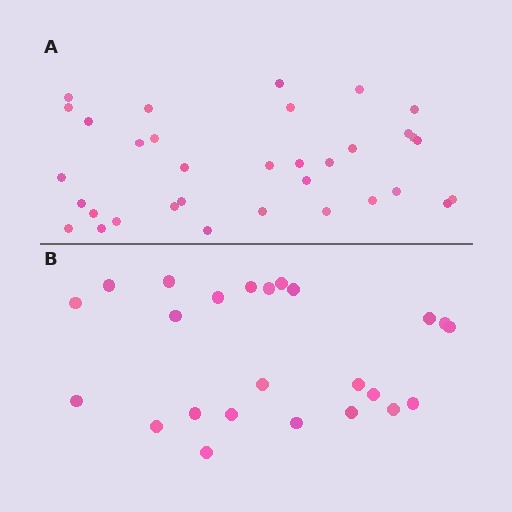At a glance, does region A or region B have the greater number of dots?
Region A (the top region) has more dots.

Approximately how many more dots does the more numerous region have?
Region A has roughly 10 or so more dots than region B.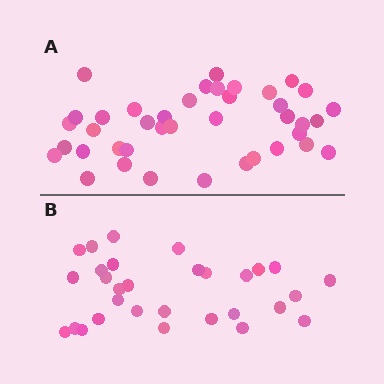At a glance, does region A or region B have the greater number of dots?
Region A (the top region) has more dots.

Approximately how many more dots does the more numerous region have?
Region A has roughly 10 or so more dots than region B.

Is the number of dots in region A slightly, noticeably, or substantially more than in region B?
Region A has noticeably more, but not dramatically so. The ratio is roughly 1.3 to 1.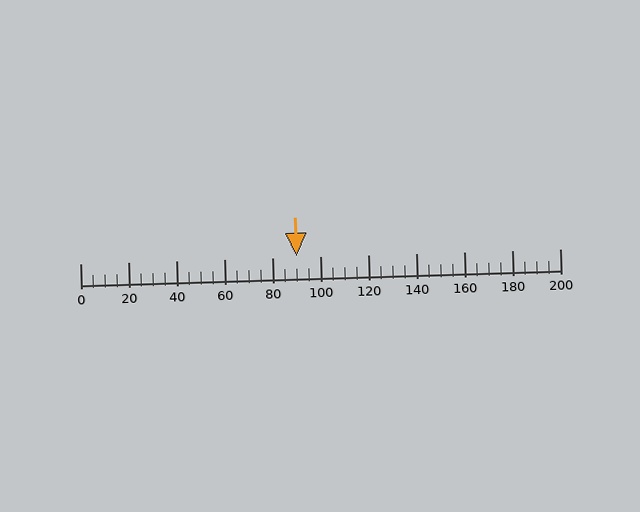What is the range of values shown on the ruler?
The ruler shows values from 0 to 200.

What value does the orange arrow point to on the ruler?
The orange arrow points to approximately 90.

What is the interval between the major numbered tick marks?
The major tick marks are spaced 20 units apart.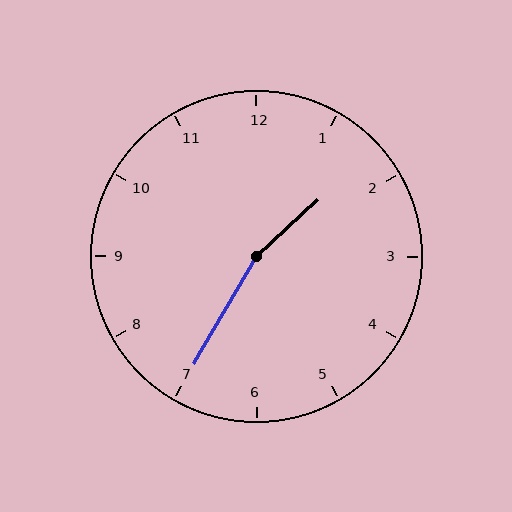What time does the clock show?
1:35.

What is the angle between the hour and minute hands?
Approximately 162 degrees.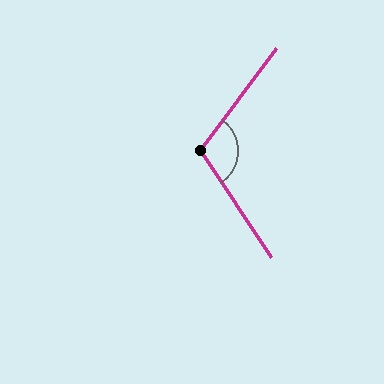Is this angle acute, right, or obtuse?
It is obtuse.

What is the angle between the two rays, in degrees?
Approximately 110 degrees.